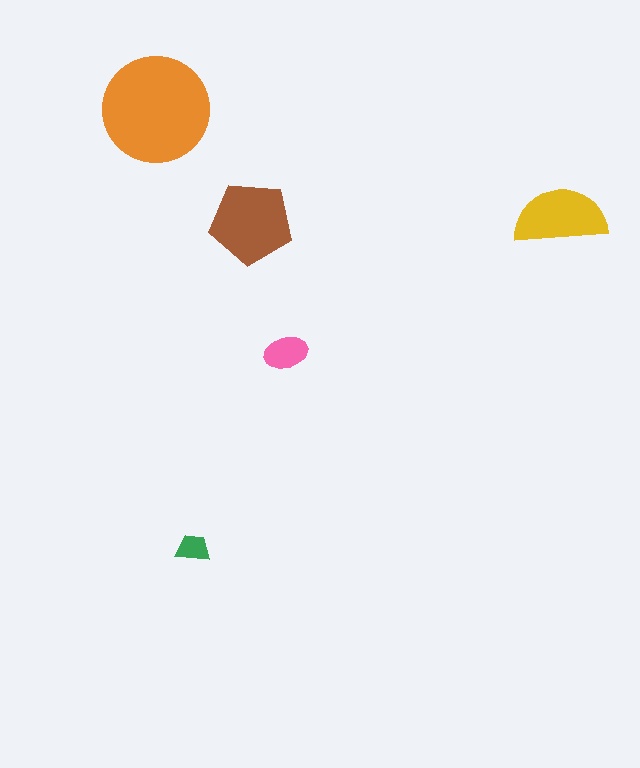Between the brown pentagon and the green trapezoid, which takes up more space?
The brown pentagon.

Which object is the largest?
The orange circle.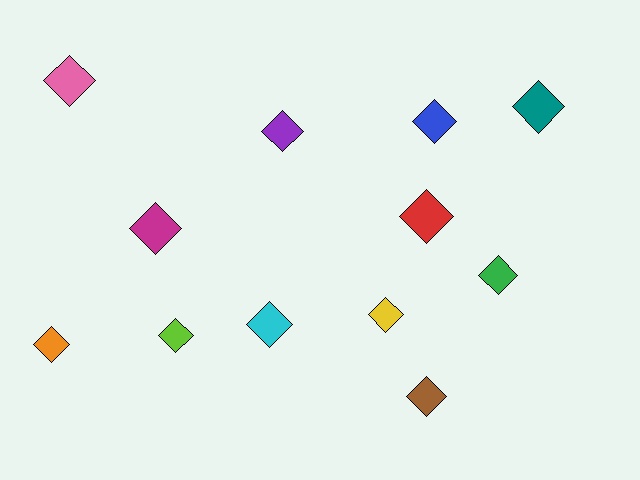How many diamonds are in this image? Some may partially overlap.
There are 12 diamonds.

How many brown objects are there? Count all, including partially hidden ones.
There is 1 brown object.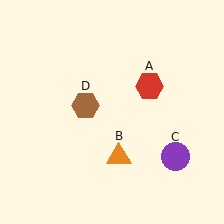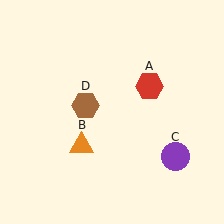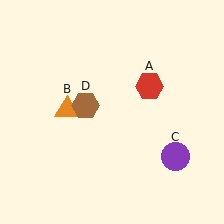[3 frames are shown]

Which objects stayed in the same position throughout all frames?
Red hexagon (object A) and purple circle (object C) and brown hexagon (object D) remained stationary.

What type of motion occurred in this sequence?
The orange triangle (object B) rotated clockwise around the center of the scene.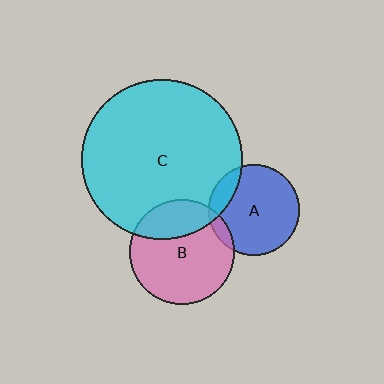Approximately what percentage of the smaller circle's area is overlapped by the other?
Approximately 10%.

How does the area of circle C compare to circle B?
Approximately 2.3 times.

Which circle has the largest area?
Circle C (cyan).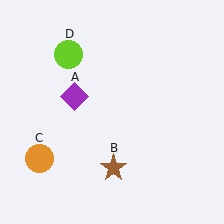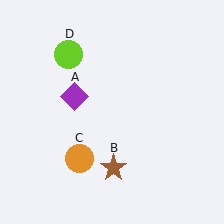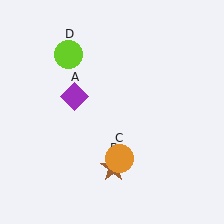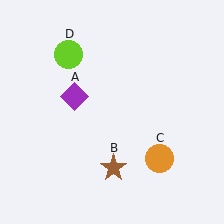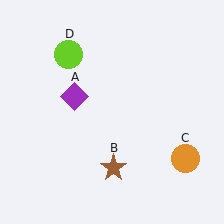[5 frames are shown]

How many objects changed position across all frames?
1 object changed position: orange circle (object C).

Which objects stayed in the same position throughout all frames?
Purple diamond (object A) and brown star (object B) and lime circle (object D) remained stationary.